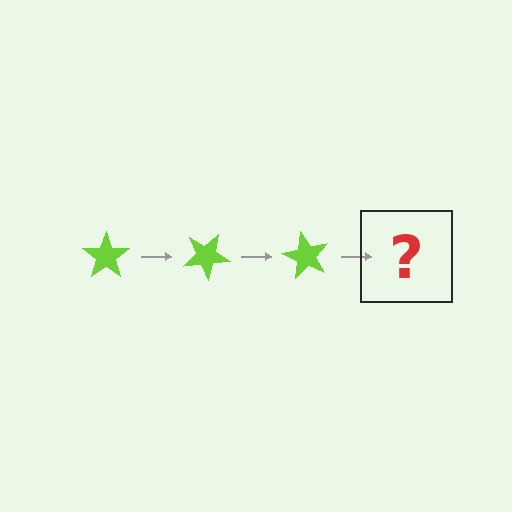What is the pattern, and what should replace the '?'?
The pattern is that the star rotates 30 degrees each step. The '?' should be a lime star rotated 90 degrees.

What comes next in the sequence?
The next element should be a lime star rotated 90 degrees.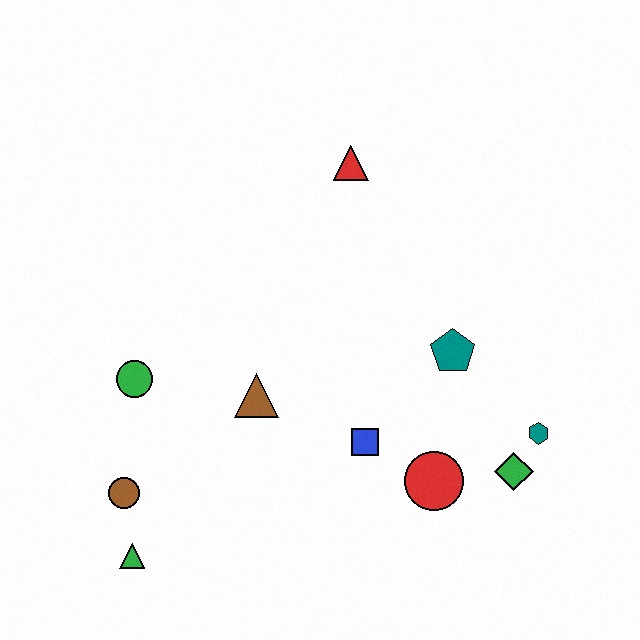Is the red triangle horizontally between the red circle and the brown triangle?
Yes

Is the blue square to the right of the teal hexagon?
No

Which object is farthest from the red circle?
The red triangle is farthest from the red circle.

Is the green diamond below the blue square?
Yes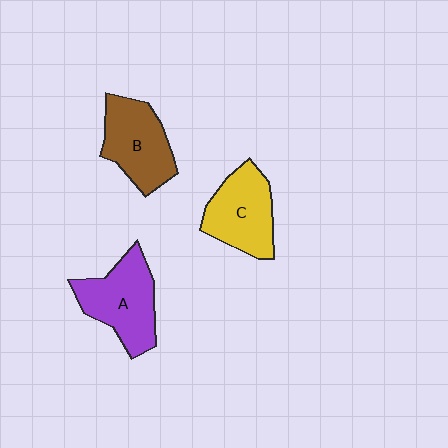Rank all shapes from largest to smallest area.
From largest to smallest: A (purple), B (brown), C (yellow).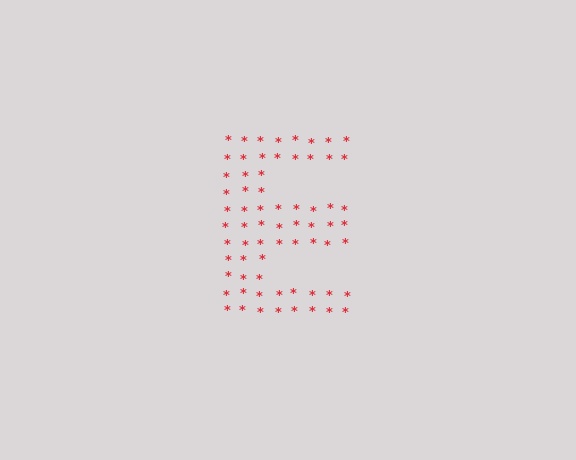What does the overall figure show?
The overall figure shows the letter E.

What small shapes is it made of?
It is made of small asterisks.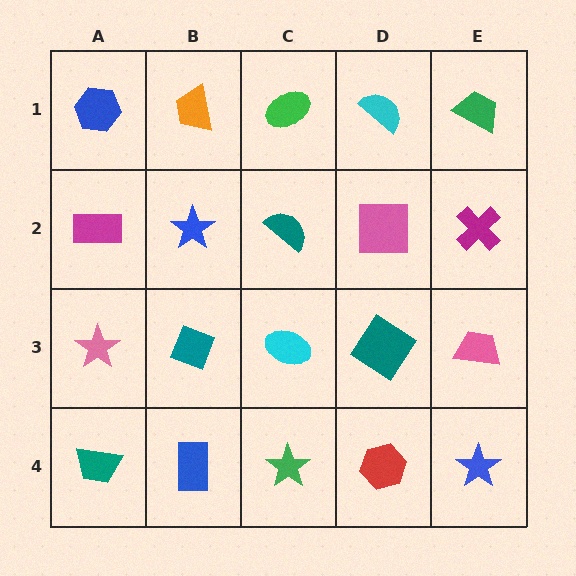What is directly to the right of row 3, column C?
A teal diamond.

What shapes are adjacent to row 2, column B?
An orange trapezoid (row 1, column B), a teal diamond (row 3, column B), a magenta rectangle (row 2, column A), a teal semicircle (row 2, column C).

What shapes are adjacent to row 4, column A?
A pink star (row 3, column A), a blue rectangle (row 4, column B).